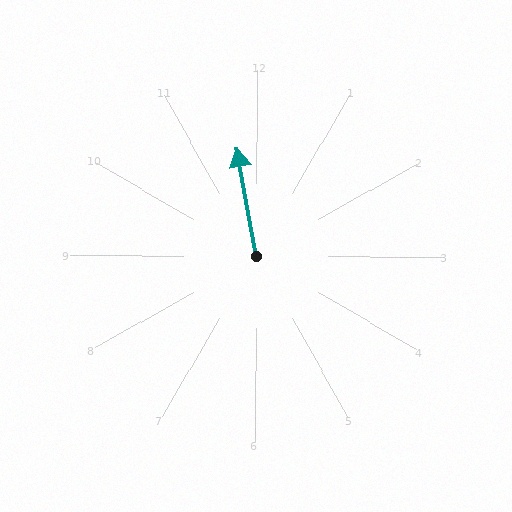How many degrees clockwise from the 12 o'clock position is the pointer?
Approximately 350 degrees.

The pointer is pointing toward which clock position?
Roughly 12 o'clock.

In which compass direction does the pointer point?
North.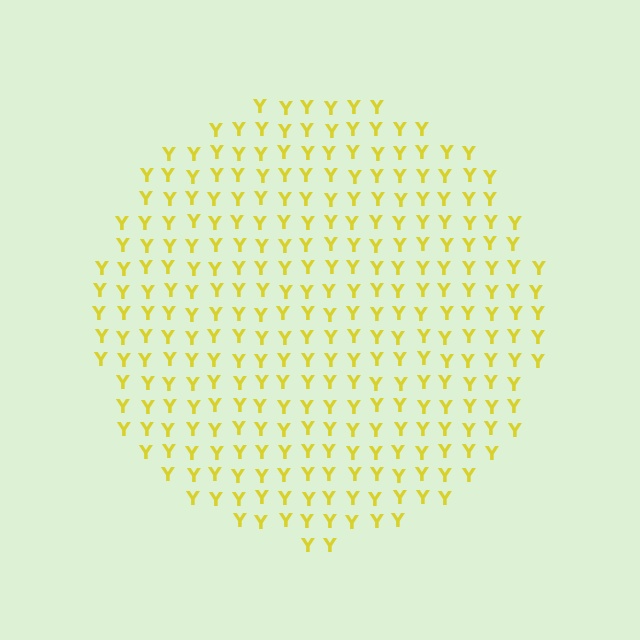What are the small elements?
The small elements are letter Y's.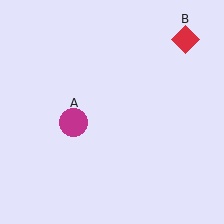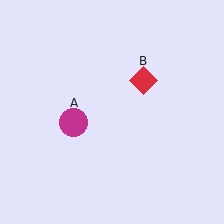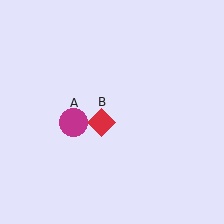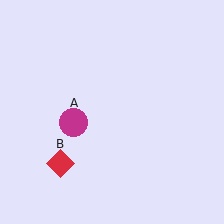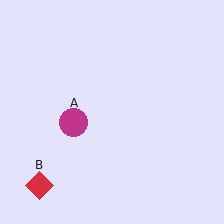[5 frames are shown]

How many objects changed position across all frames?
1 object changed position: red diamond (object B).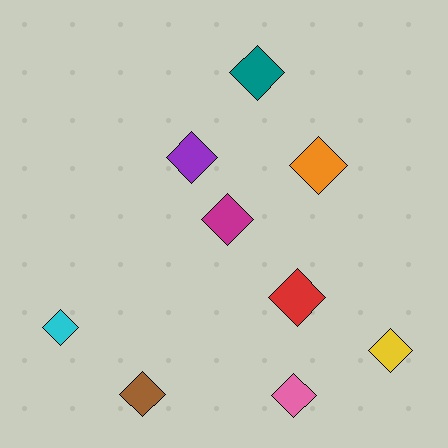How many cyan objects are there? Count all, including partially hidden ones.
There is 1 cyan object.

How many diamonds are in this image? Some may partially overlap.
There are 9 diamonds.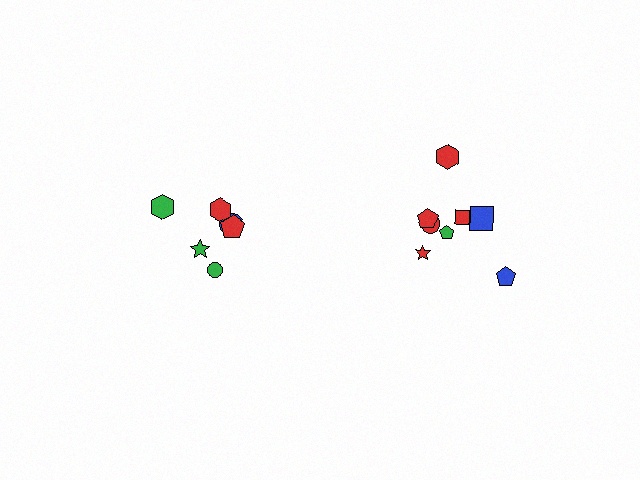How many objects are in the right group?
There are 8 objects.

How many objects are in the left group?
There are 6 objects.